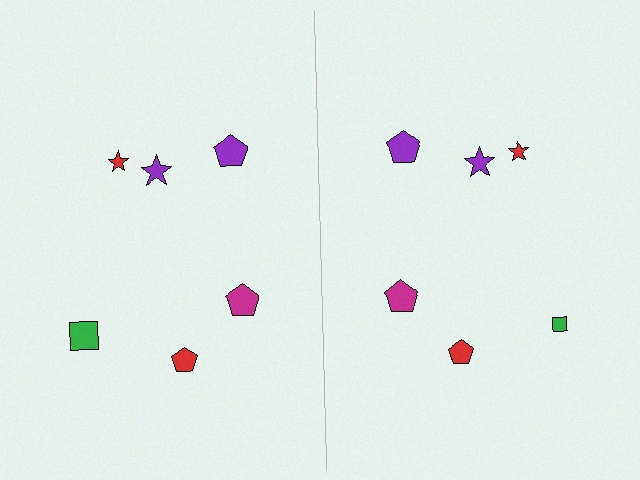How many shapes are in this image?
There are 12 shapes in this image.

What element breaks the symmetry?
The green square on the right side has a different size than its mirror counterpart.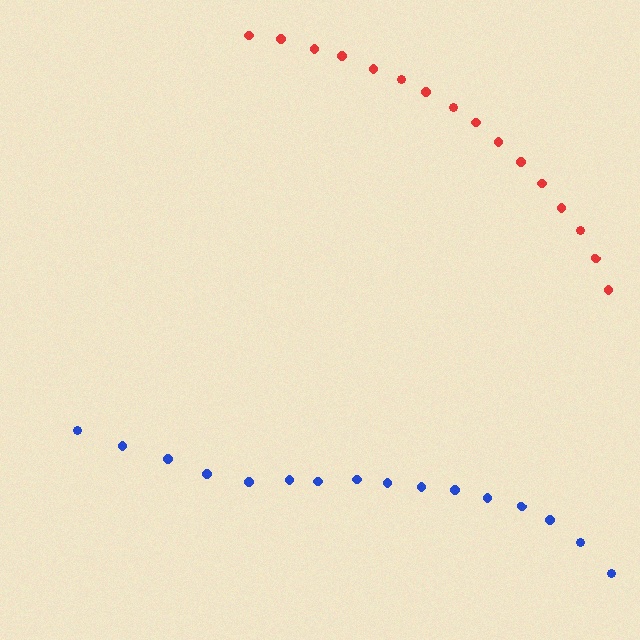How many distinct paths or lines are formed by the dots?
There are 2 distinct paths.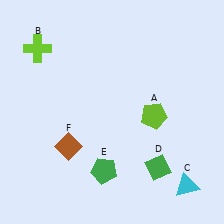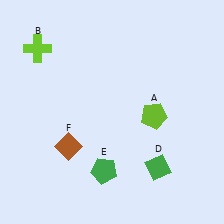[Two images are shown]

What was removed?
The cyan triangle (C) was removed in Image 2.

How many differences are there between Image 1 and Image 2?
There is 1 difference between the two images.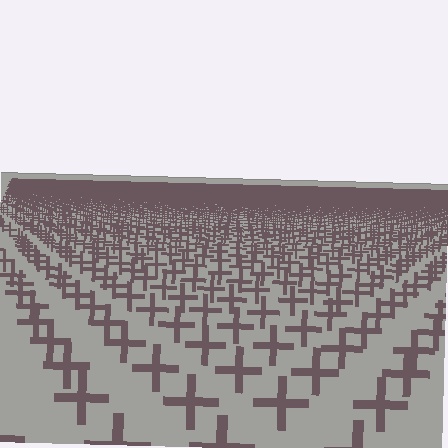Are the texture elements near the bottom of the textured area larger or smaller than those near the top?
Larger. Near the bottom, elements are closer to the viewer and appear at a bigger on-screen size.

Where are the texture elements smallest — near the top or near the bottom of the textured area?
Near the top.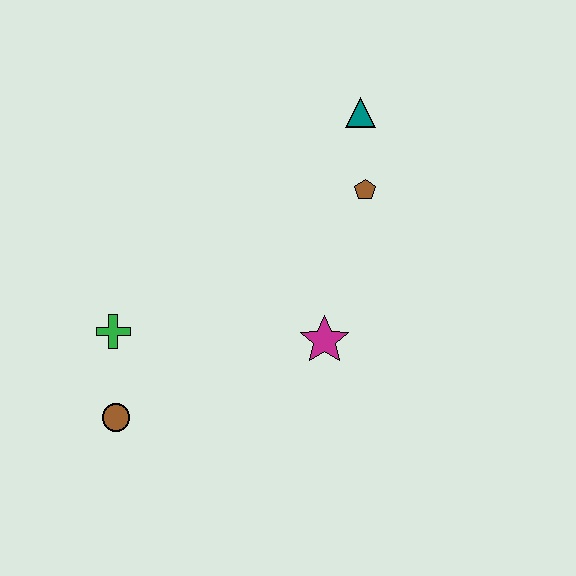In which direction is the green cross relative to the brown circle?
The green cross is above the brown circle.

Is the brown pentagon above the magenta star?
Yes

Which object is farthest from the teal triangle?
The brown circle is farthest from the teal triangle.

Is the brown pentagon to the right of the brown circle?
Yes